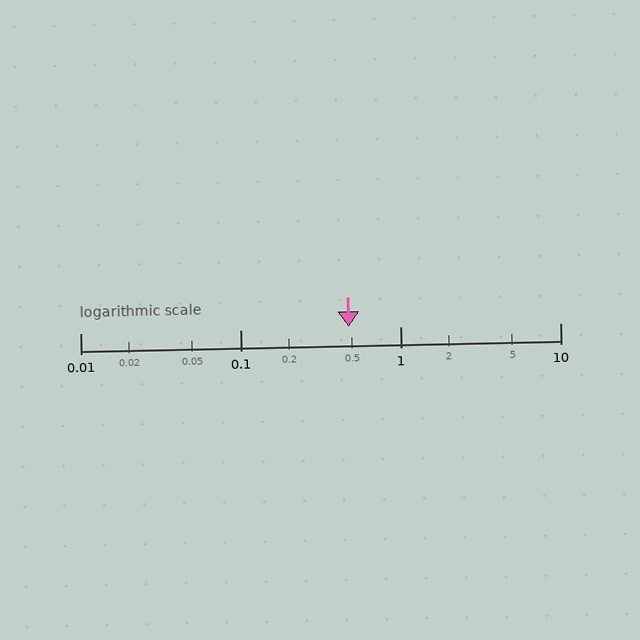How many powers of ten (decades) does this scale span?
The scale spans 3 decades, from 0.01 to 10.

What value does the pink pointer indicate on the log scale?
The pointer indicates approximately 0.48.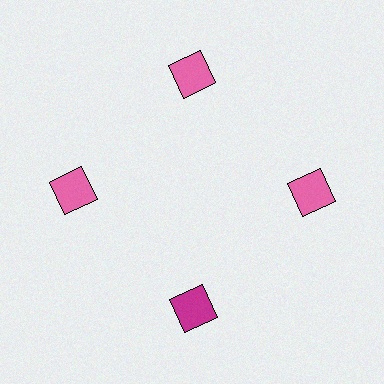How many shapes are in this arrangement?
There are 4 shapes arranged in a ring pattern.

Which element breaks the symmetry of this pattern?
The magenta square at roughly the 6 o'clock position breaks the symmetry. All other shapes are pink squares.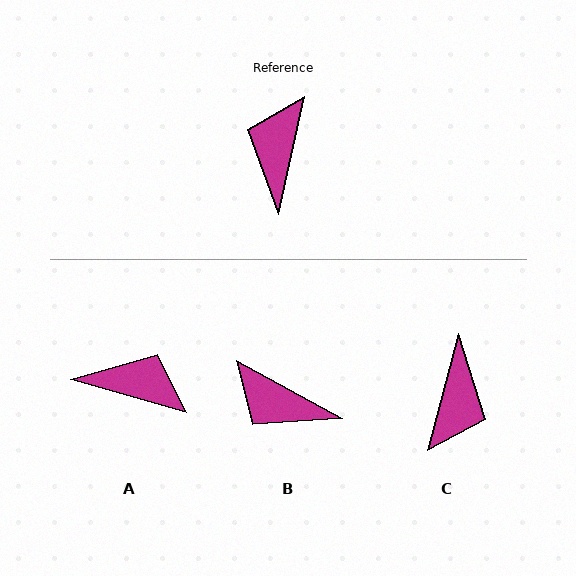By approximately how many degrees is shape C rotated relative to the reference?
Approximately 178 degrees counter-clockwise.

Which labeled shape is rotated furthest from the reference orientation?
C, about 178 degrees away.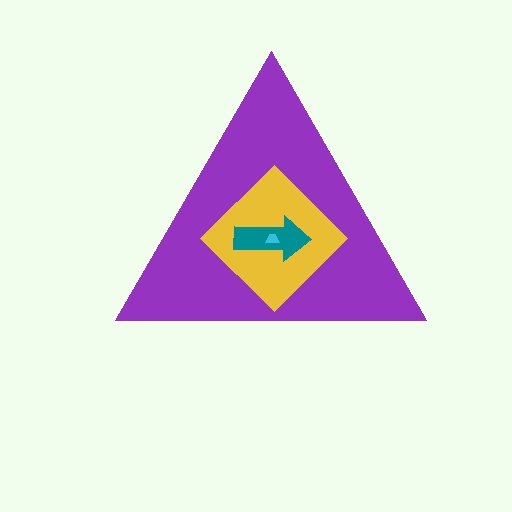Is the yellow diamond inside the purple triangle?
Yes.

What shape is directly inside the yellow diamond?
The teal arrow.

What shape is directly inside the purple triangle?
The yellow diamond.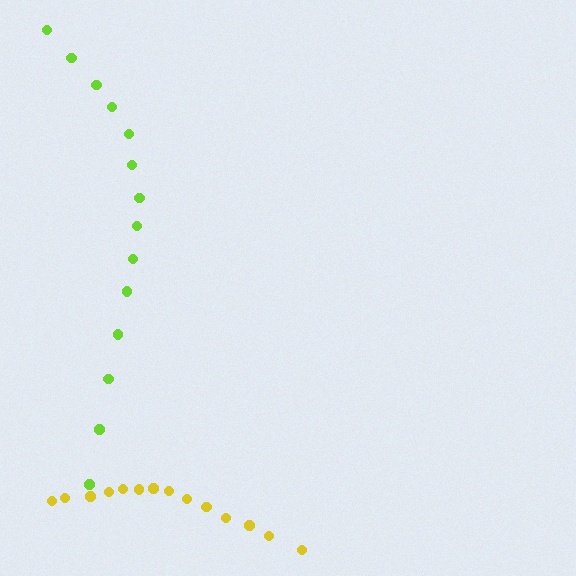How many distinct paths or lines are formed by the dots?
There are 2 distinct paths.